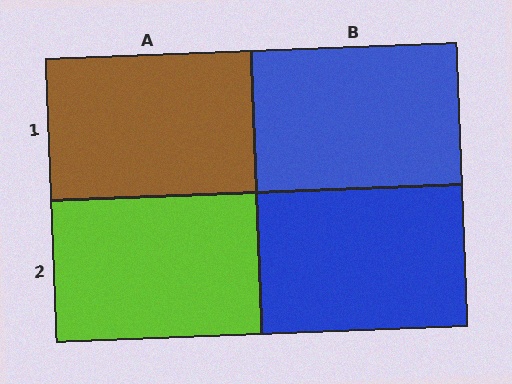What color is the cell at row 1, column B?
Blue.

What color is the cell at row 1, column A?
Brown.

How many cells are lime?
1 cell is lime.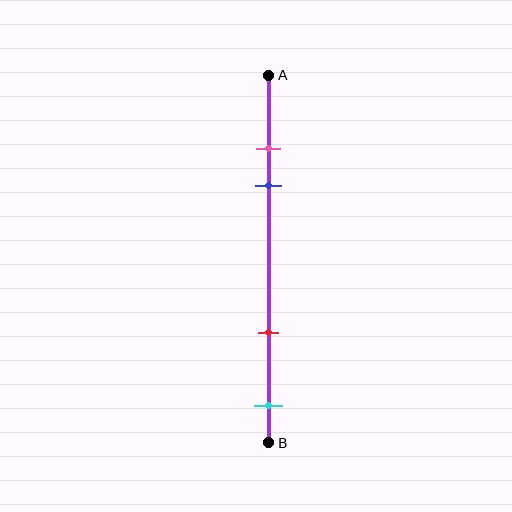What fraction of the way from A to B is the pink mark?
The pink mark is approximately 20% (0.2) of the way from A to B.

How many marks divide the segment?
There are 4 marks dividing the segment.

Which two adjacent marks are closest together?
The pink and blue marks are the closest adjacent pair.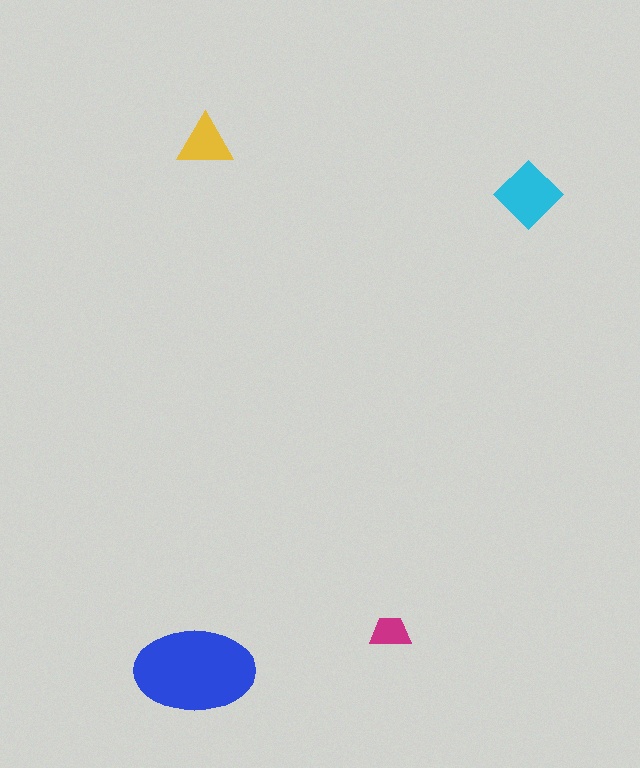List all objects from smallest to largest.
The magenta trapezoid, the yellow triangle, the cyan diamond, the blue ellipse.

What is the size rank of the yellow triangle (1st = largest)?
3rd.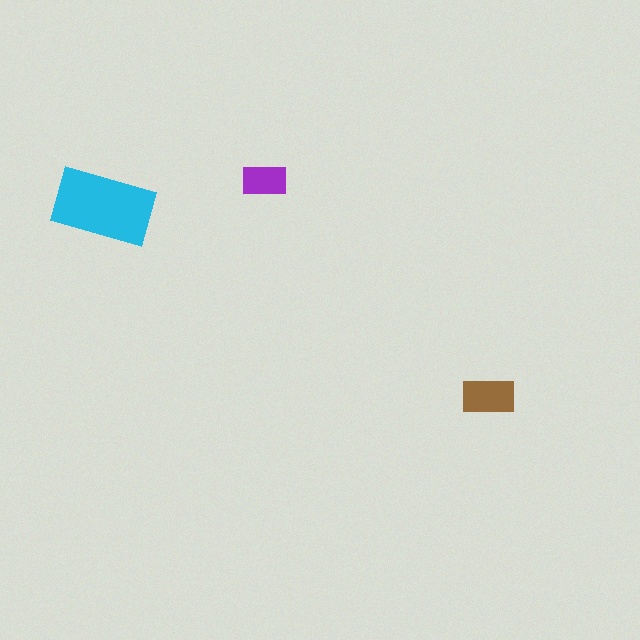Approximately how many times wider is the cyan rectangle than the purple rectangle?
About 2 times wider.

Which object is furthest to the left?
The cyan rectangle is leftmost.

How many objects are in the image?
There are 3 objects in the image.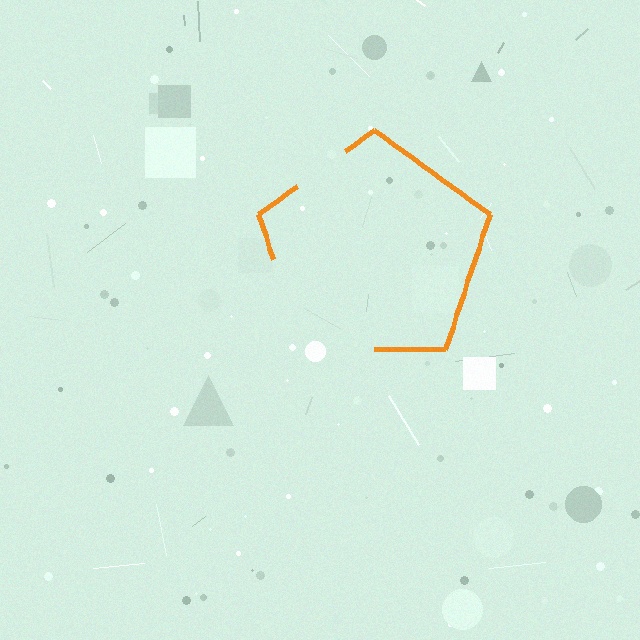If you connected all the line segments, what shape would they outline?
They would outline a pentagon.